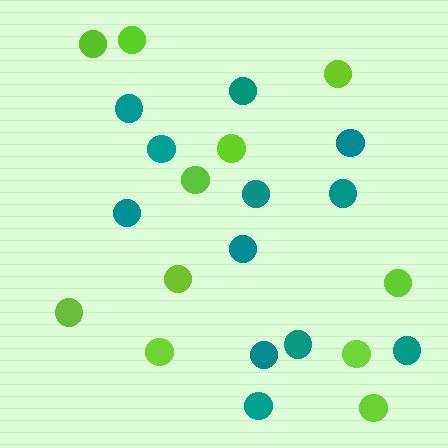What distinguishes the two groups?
There are 2 groups: one group of lime circles (11) and one group of teal circles (12).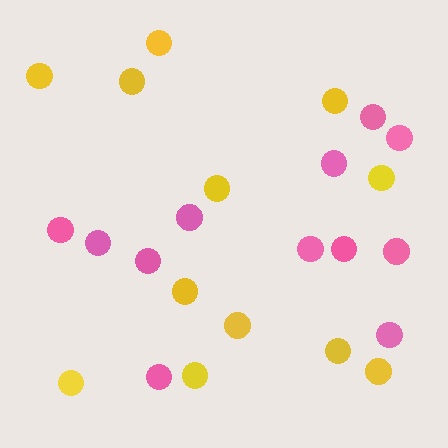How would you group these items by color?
There are 2 groups: one group of yellow circles (12) and one group of pink circles (12).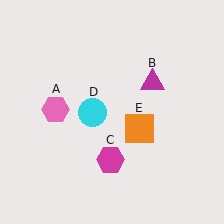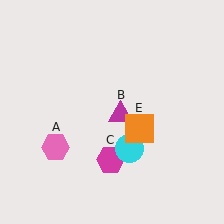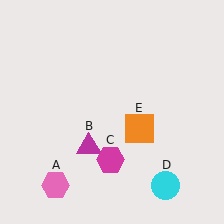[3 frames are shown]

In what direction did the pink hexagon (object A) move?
The pink hexagon (object A) moved down.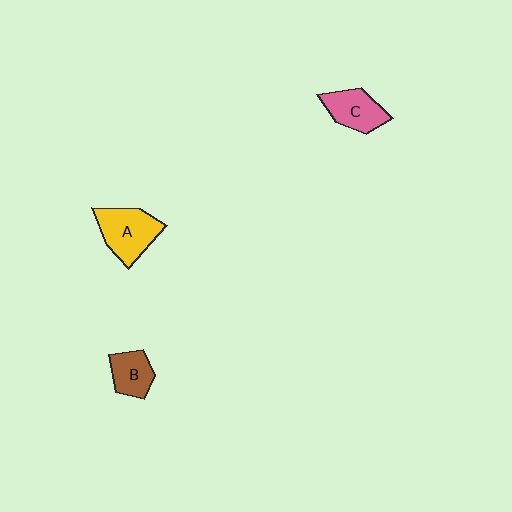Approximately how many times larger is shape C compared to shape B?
Approximately 1.2 times.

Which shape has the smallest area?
Shape B (brown).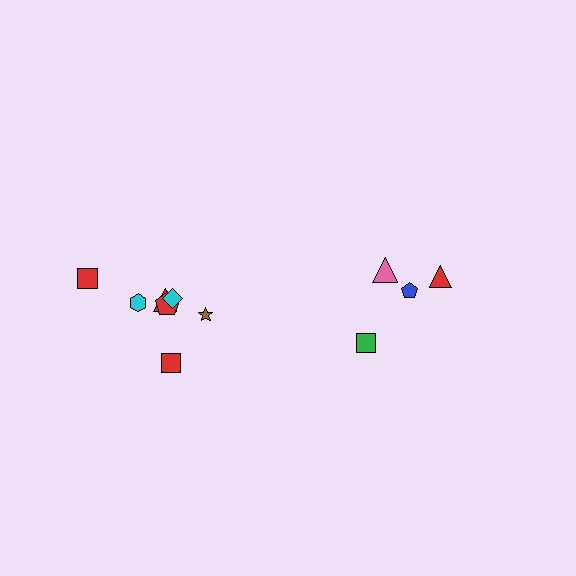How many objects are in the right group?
There are 4 objects.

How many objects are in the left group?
There are 7 objects.